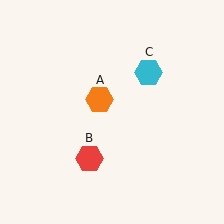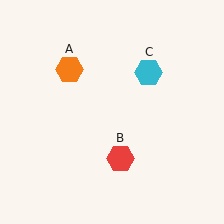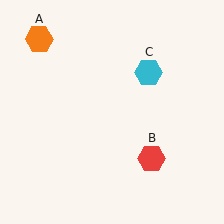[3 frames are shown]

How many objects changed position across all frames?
2 objects changed position: orange hexagon (object A), red hexagon (object B).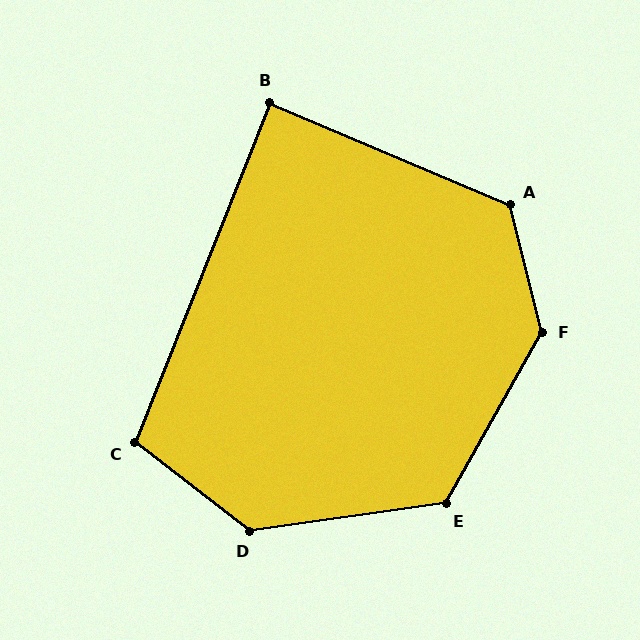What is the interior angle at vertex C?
Approximately 106 degrees (obtuse).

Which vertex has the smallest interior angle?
B, at approximately 89 degrees.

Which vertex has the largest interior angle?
F, at approximately 137 degrees.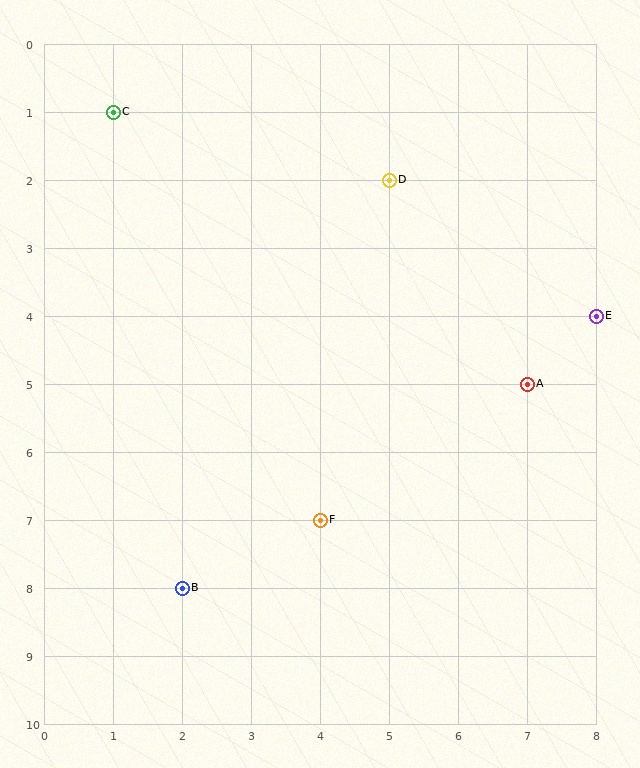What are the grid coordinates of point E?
Point E is at grid coordinates (8, 4).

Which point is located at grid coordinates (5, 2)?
Point D is at (5, 2).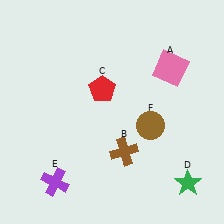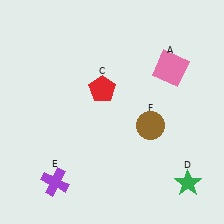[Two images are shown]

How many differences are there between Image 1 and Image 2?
There is 1 difference between the two images.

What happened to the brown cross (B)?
The brown cross (B) was removed in Image 2. It was in the bottom-right area of Image 1.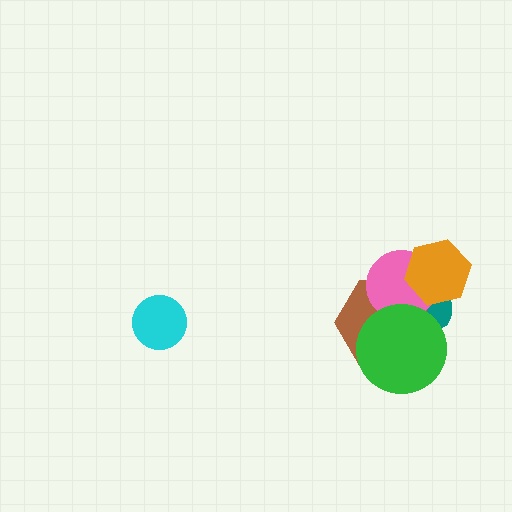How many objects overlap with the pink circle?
4 objects overlap with the pink circle.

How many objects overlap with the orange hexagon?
3 objects overlap with the orange hexagon.